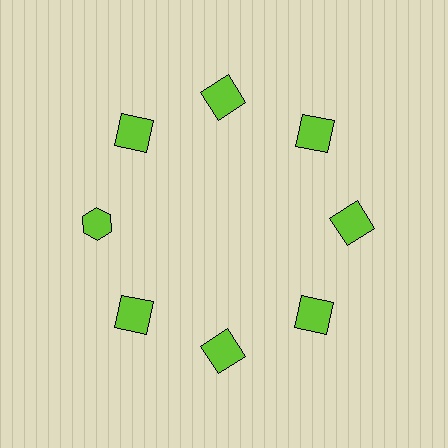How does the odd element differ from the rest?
It has a different shape: hexagon instead of square.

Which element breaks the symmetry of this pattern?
The lime hexagon at roughly the 9 o'clock position breaks the symmetry. All other shapes are lime squares.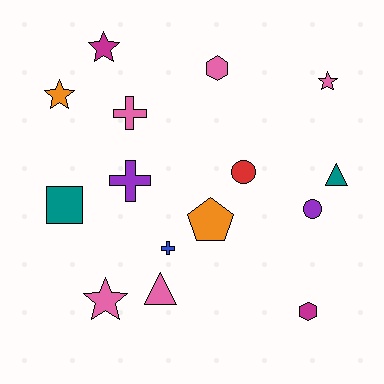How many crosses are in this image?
There are 3 crosses.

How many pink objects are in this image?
There are 5 pink objects.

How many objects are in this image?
There are 15 objects.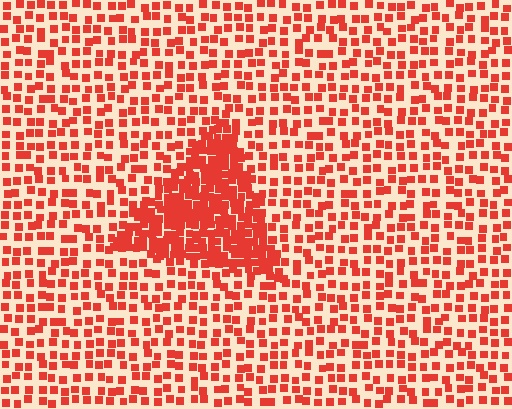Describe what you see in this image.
The image contains small red elements arranged at two different densities. A triangle-shaped region is visible where the elements are more densely packed than the surrounding area.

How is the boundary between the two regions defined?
The boundary is defined by a change in element density (approximately 2.5x ratio). All elements are the same color, size, and shape.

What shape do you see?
I see a triangle.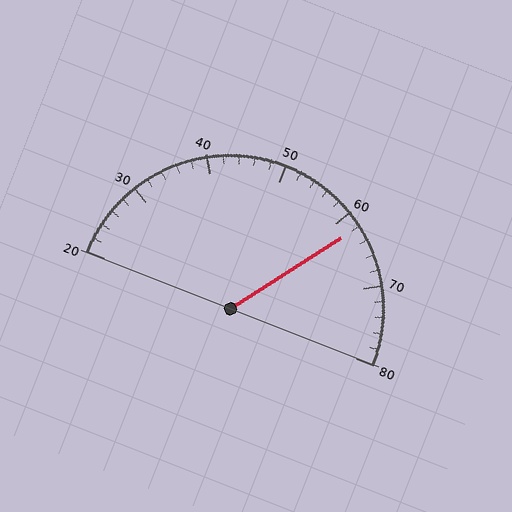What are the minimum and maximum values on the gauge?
The gauge ranges from 20 to 80.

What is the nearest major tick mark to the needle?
The nearest major tick mark is 60.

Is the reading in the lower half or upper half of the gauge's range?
The reading is in the upper half of the range (20 to 80).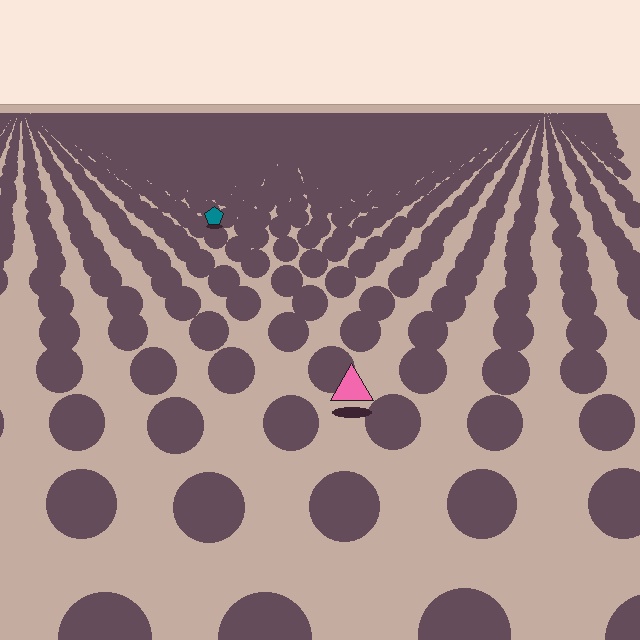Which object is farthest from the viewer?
The teal pentagon is farthest from the viewer. It appears smaller and the ground texture around it is denser.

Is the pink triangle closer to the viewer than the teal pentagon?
Yes. The pink triangle is closer — you can tell from the texture gradient: the ground texture is coarser near it.